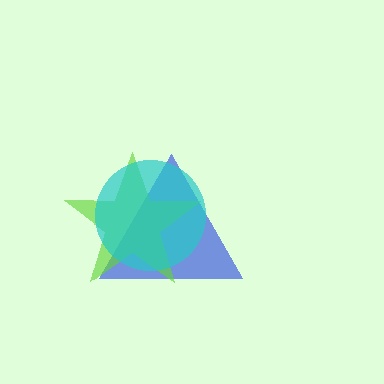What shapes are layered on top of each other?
The layered shapes are: a blue triangle, a lime star, a cyan circle.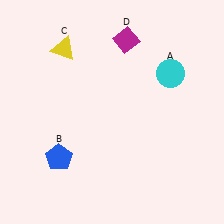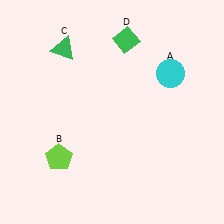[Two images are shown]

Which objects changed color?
B changed from blue to lime. C changed from yellow to green. D changed from magenta to green.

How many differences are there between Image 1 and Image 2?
There are 3 differences between the two images.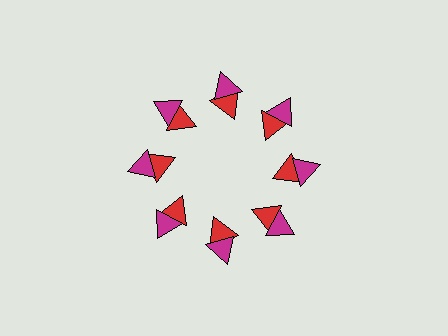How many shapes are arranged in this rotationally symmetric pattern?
There are 16 shapes, arranged in 8 groups of 2.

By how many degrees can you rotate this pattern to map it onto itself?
The pattern maps onto itself every 45 degrees of rotation.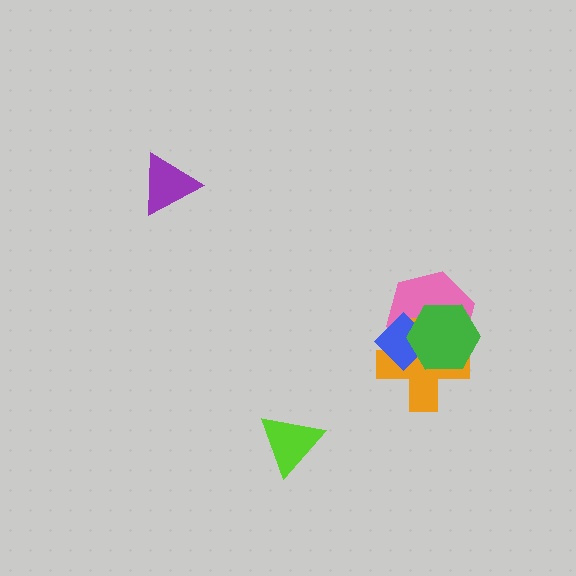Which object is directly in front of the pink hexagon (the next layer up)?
The orange cross is directly in front of the pink hexagon.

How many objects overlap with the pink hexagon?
3 objects overlap with the pink hexagon.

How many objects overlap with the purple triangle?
0 objects overlap with the purple triangle.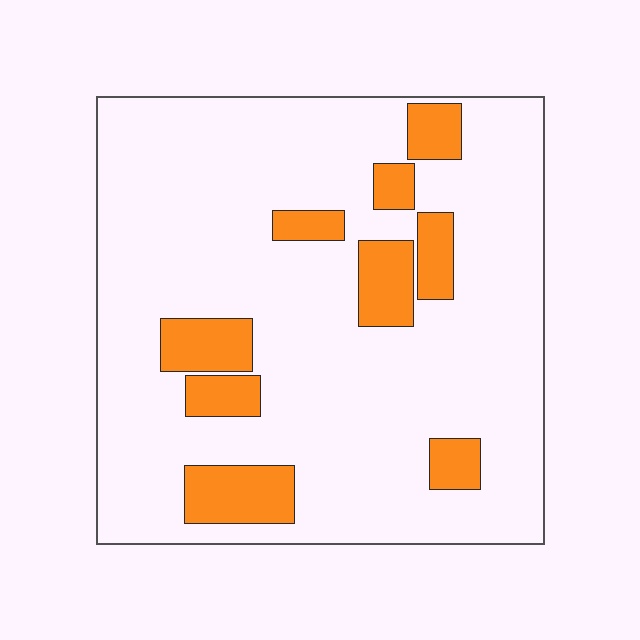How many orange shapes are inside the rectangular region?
9.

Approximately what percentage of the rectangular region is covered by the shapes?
Approximately 15%.